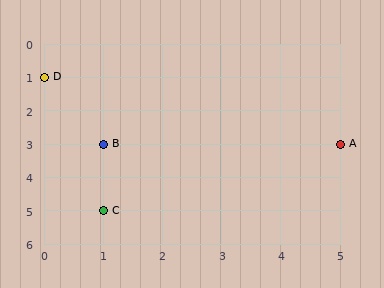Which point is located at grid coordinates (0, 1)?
Point D is at (0, 1).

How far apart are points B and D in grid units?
Points B and D are 1 column and 2 rows apart (about 2.2 grid units diagonally).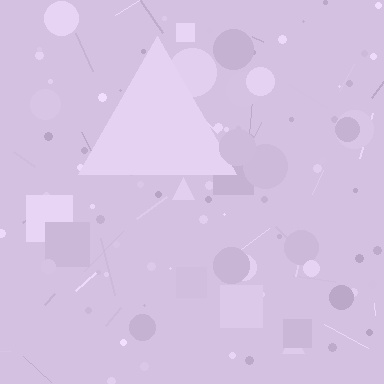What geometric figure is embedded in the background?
A triangle is embedded in the background.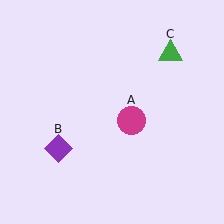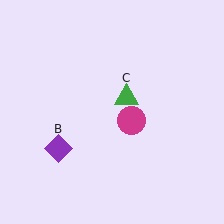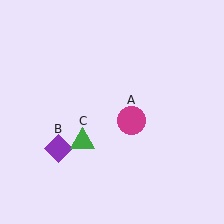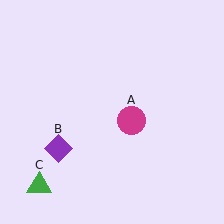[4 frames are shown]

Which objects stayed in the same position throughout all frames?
Magenta circle (object A) and purple diamond (object B) remained stationary.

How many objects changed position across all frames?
1 object changed position: green triangle (object C).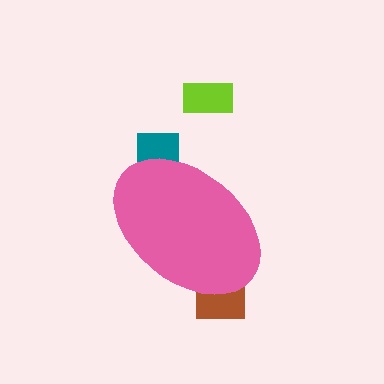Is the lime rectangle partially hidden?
No, the lime rectangle is fully visible.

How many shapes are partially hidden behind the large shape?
2 shapes are partially hidden.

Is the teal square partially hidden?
Yes, the teal square is partially hidden behind the pink ellipse.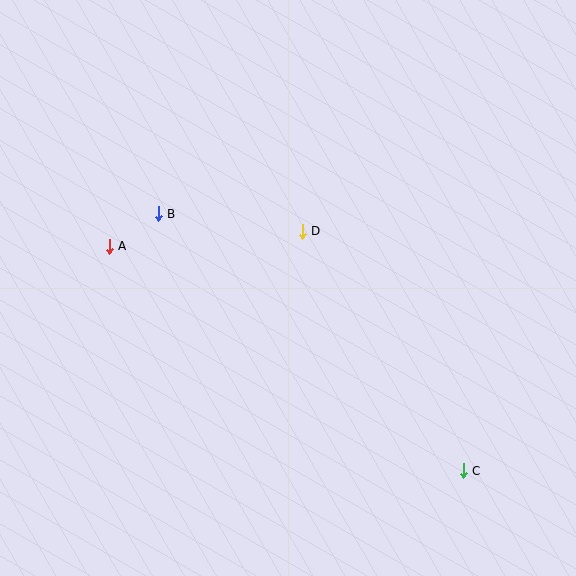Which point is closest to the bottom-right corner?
Point C is closest to the bottom-right corner.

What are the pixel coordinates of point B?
Point B is at (158, 214).